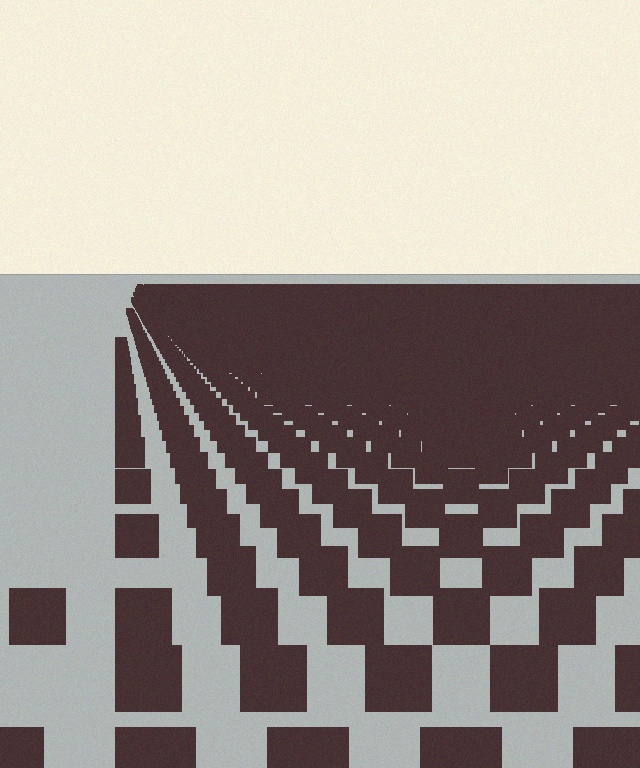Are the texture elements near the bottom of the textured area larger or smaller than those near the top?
Larger. Near the bottom, elements are closer to the viewer and appear at a bigger on-screen size.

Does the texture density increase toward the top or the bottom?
Density increases toward the top.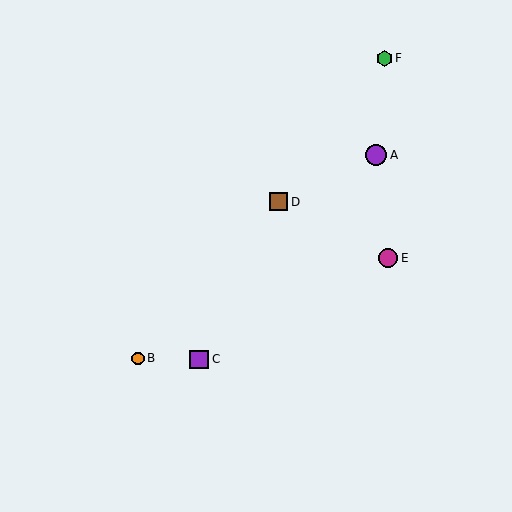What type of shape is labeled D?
Shape D is a brown square.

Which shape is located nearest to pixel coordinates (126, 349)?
The orange circle (labeled B) at (138, 358) is nearest to that location.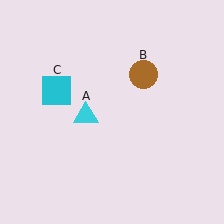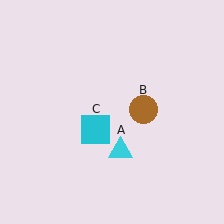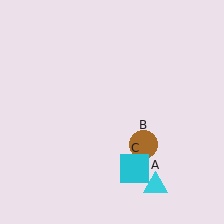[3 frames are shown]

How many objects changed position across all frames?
3 objects changed position: cyan triangle (object A), brown circle (object B), cyan square (object C).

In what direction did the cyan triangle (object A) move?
The cyan triangle (object A) moved down and to the right.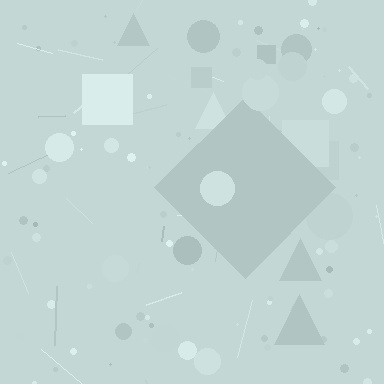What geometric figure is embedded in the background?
A diamond is embedded in the background.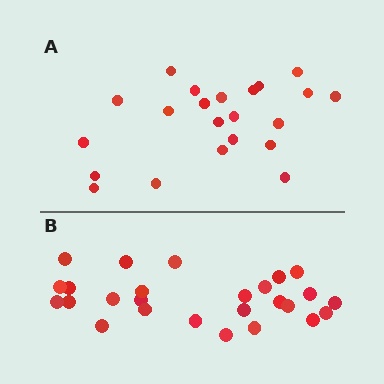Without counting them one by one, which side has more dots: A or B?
Region B (the bottom region) has more dots.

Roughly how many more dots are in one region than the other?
Region B has about 4 more dots than region A.